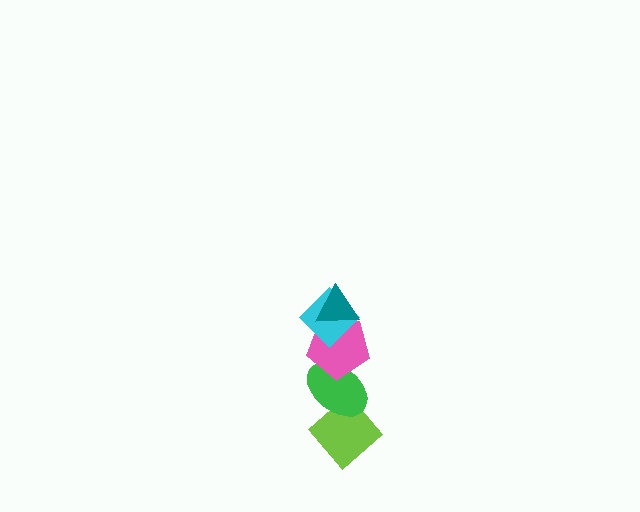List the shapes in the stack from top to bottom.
From top to bottom: the teal triangle, the cyan diamond, the pink pentagon, the green ellipse, the lime diamond.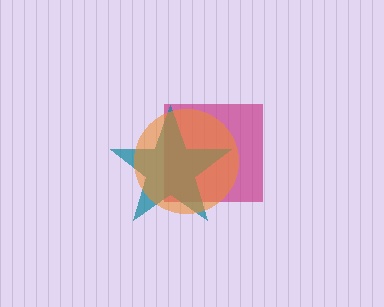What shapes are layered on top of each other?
The layered shapes are: a magenta square, a teal star, an orange circle.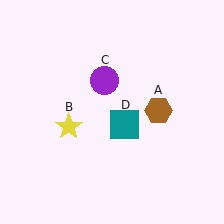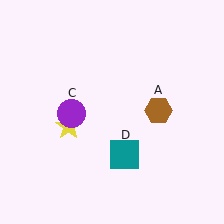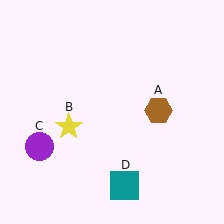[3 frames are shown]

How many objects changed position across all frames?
2 objects changed position: purple circle (object C), teal square (object D).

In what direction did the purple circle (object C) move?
The purple circle (object C) moved down and to the left.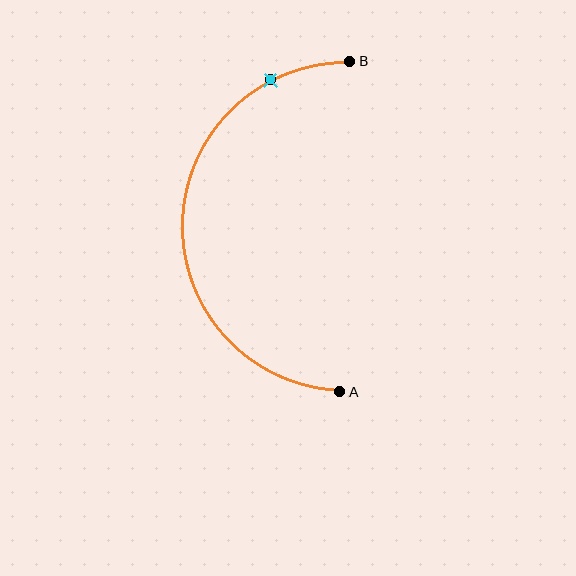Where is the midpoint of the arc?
The arc midpoint is the point on the curve farthest from the straight line joining A and B. It sits to the left of that line.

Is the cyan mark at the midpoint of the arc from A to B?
No. The cyan mark lies on the arc but is closer to endpoint B. The arc midpoint would be at the point on the curve equidistant along the arc from both A and B.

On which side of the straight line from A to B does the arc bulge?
The arc bulges to the left of the straight line connecting A and B.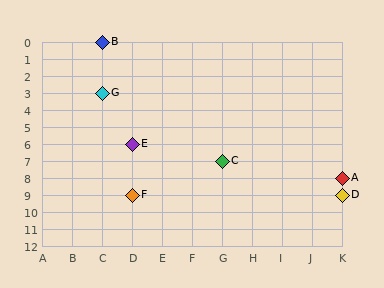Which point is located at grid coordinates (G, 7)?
Point C is at (G, 7).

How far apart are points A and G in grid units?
Points A and G are 8 columns and 5 rows apart (about 9.4 grid units diagonally).